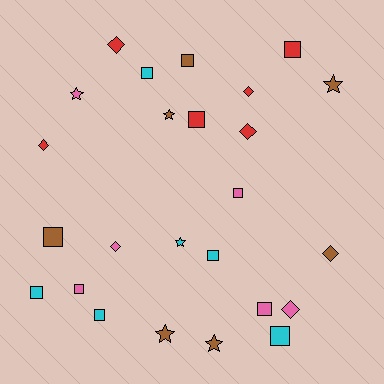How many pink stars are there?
There is 1 pink star.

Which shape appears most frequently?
Square, with 12 objects.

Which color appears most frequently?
Brown, with 7 objects.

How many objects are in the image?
There are 25 objects.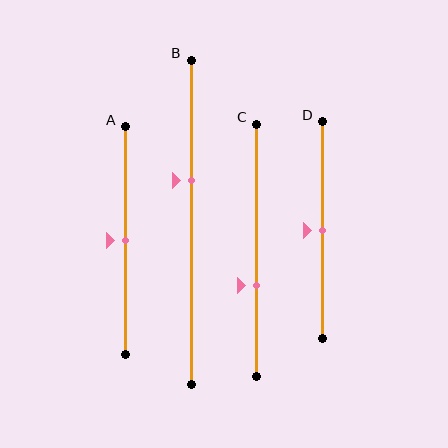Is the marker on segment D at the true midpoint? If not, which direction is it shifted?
Yes, the marker on segment D is at the true midpoint.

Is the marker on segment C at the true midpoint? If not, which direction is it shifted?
No, the marker on segment C is shifted downward by about 14% of the segment length.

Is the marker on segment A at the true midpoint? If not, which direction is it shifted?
Yes, the marker on segment A is at the true midpoint.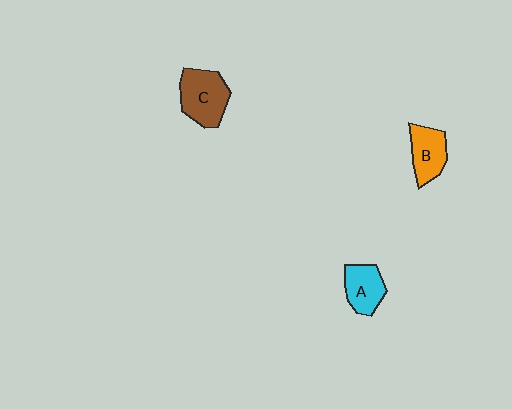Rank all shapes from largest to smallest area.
From largest to smallest: C (brown), B (orange), A (cyan).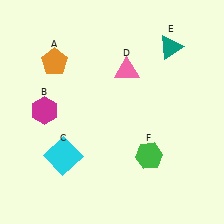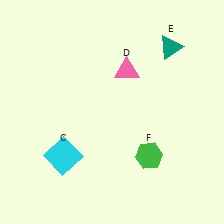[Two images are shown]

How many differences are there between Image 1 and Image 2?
There are 2 differences between the two images.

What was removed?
The orange pentagon (A), the magenta hexagon (B) were removed in Image 2.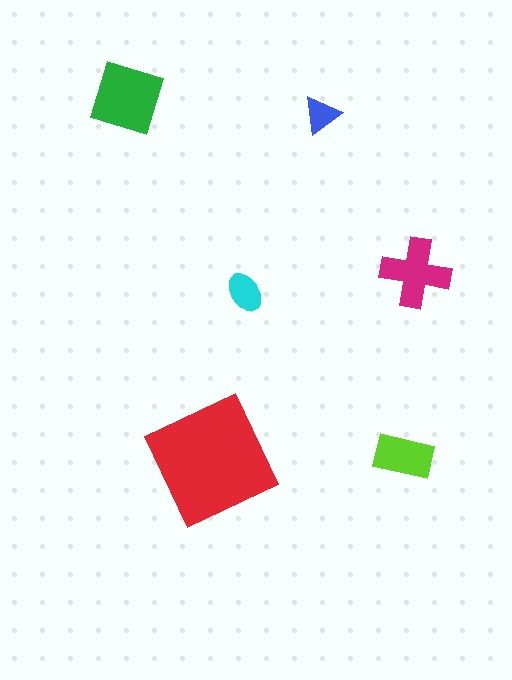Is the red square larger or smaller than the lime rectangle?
Larger.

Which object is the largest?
The red square.